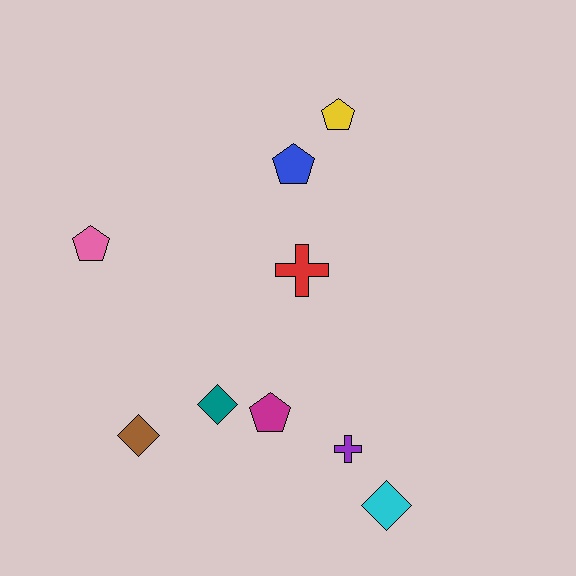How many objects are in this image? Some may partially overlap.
There are 9 objects.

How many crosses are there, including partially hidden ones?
There are 2 crosses.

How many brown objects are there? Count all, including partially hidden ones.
There is 1 brown object.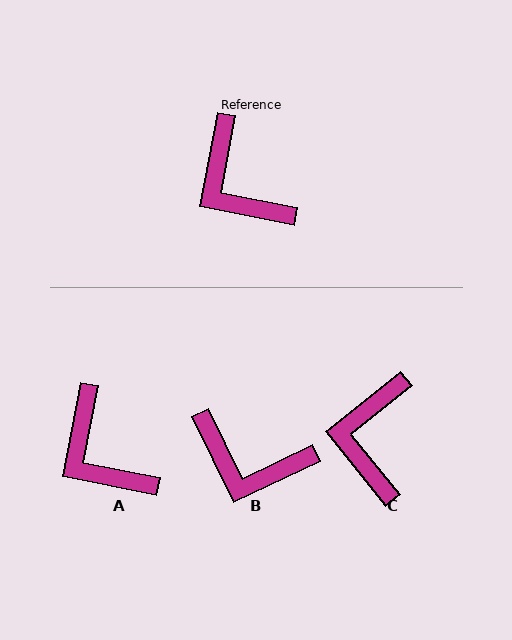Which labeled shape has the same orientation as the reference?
A.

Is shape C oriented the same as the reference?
No, it is off by about 41 degrees.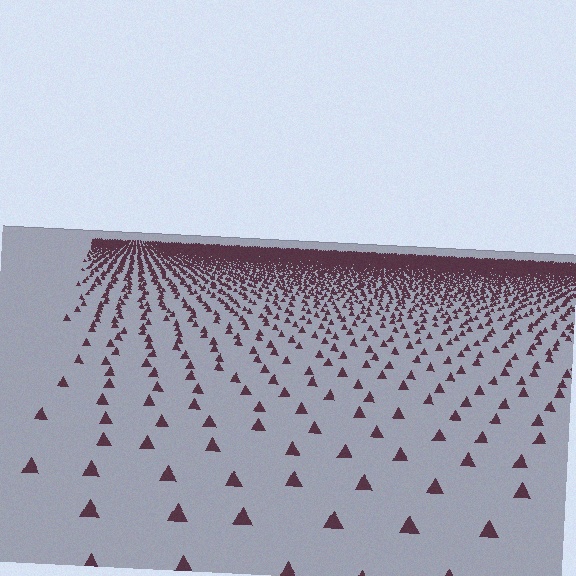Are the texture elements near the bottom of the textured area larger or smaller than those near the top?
Larger. Near the bottom, elements are closer to the viewer and appear at a bigger on-screen size.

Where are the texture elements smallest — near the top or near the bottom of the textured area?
Near the top.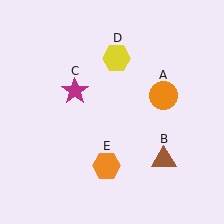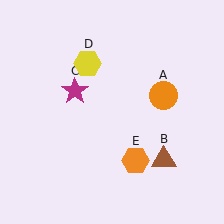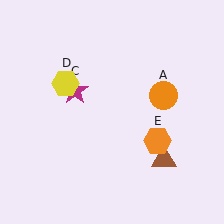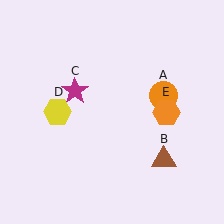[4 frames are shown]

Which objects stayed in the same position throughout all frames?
Orange circle (object A) and brown triangle (object B) and magenta star (object C) remained stationary.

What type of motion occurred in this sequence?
The yellow hexagon (object D), orange hexagon (object E) rotated counterclockwise around the center of the scene.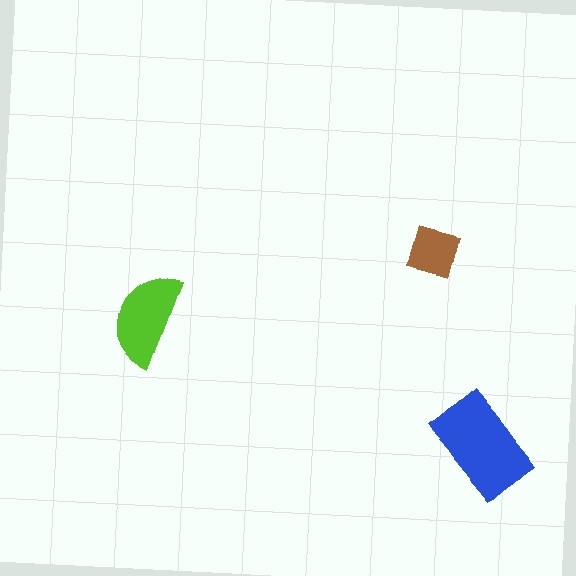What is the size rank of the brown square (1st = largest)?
3rd.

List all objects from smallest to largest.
The brown square, the lime semicircle, the blue rectangle.